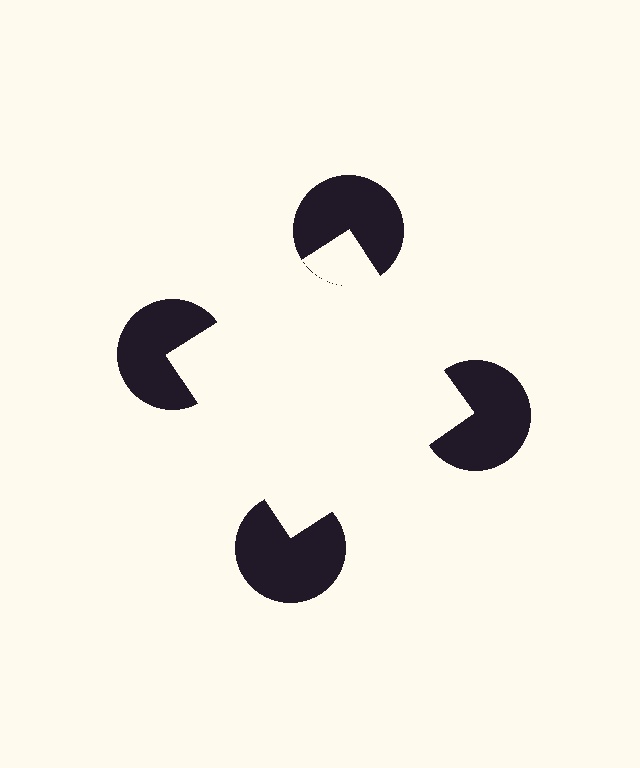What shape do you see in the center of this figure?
An illusory square — its edges are inferred from the aligned wedge cuts in the pac-man discs, not physically drawn.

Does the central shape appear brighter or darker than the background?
It typically appears slightly brighter than the background, even though no actual brightness change is drawn.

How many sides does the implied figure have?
4 sides.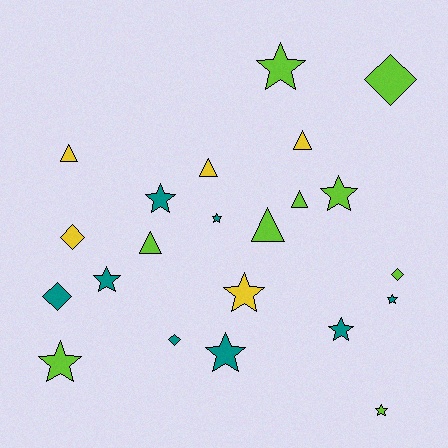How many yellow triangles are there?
There are 3 yellow triangles.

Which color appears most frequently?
Lime, with 9 objects.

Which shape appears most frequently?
Star, with 11 objects.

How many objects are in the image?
There are 22 objects.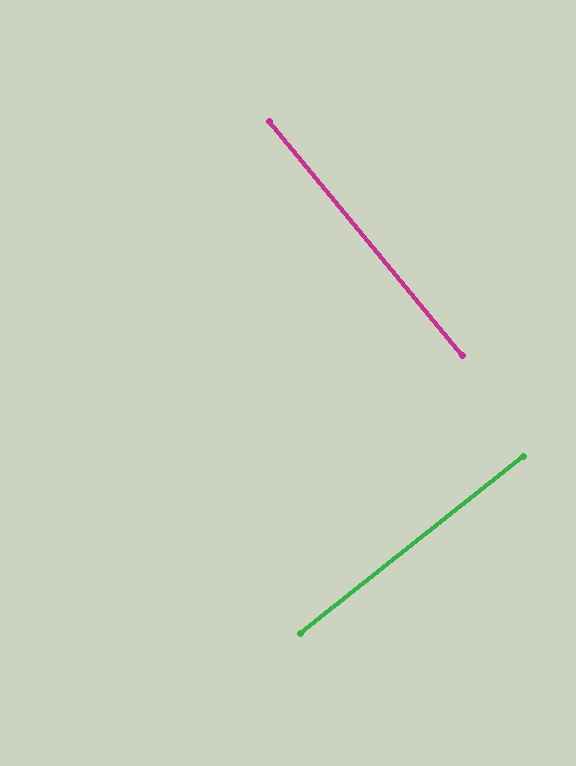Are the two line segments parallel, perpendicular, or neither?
Perpendicular — they meet at approximately 89°.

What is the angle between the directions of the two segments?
Approximately 89 degrees.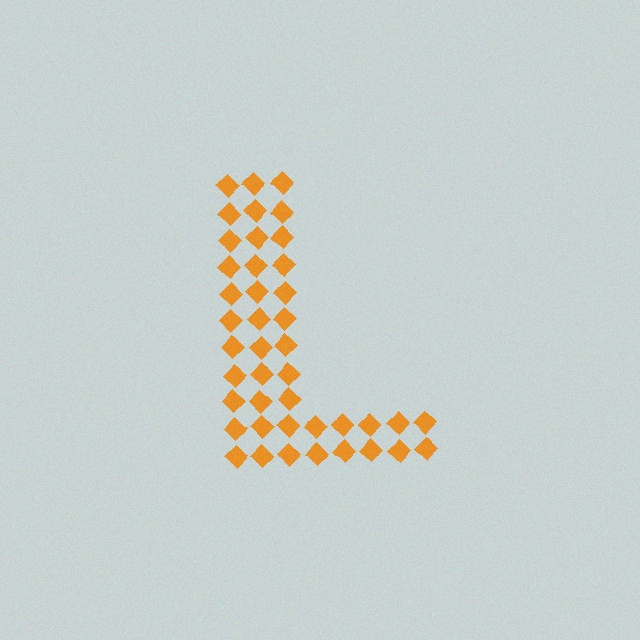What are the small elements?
The small elements are diamonds.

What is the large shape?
The large shape is the letter L.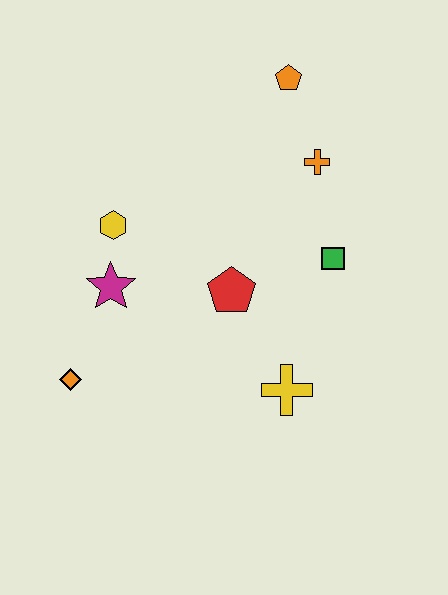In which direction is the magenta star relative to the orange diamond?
The magenta star is above the orange diamond.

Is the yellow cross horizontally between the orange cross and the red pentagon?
Yes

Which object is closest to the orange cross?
The orange pentagon is closest to the orange cross.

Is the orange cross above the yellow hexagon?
Yes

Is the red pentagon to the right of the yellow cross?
No